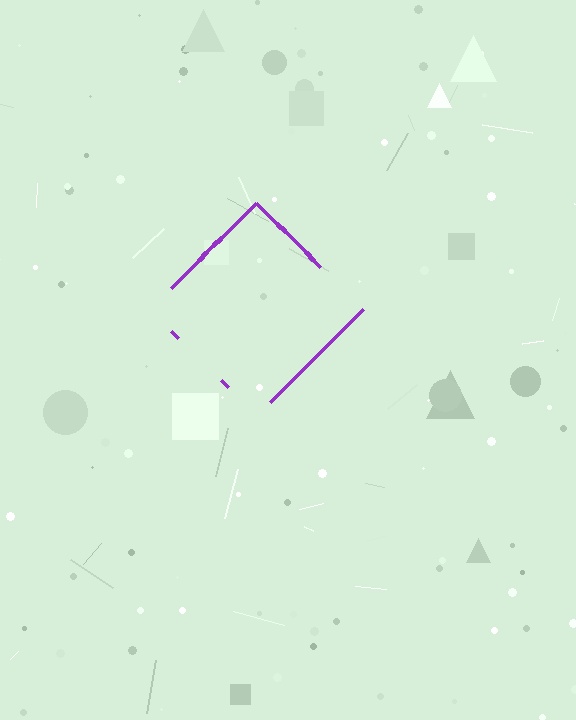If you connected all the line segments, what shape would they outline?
They would outline a diamond.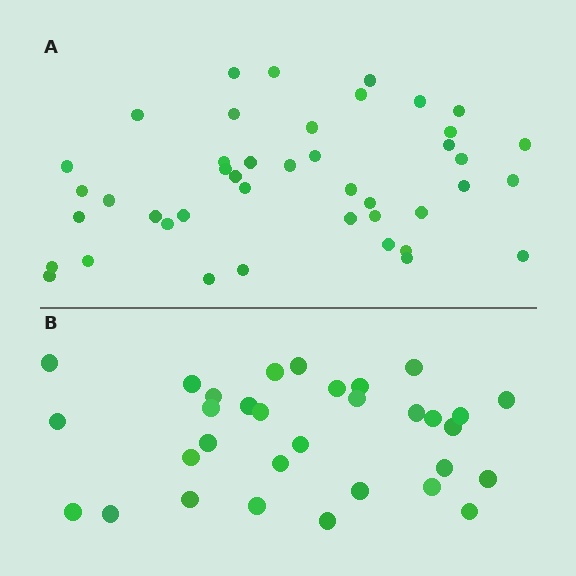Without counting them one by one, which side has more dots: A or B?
Region A (the top region) has more dots.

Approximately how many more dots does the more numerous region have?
Region A has roughly 12 or so more dots than region B.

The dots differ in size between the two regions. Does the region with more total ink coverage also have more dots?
No. Region B has more total ink coverage because its dots are larger, but region A actually contains more individual dots. Total area can be misleading — the number of items is what matters here.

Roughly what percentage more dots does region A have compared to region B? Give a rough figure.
About 35% more.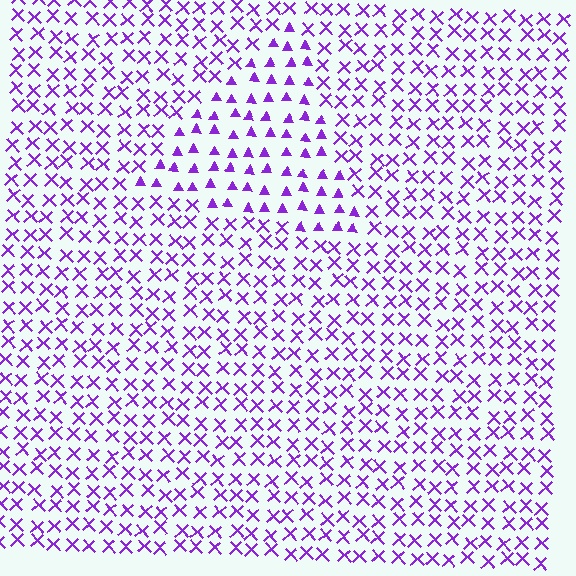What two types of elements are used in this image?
The image uses triangles inside the triangle region and X marks outside it.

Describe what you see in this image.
The image is filled with small purple elements arranged in a uniform grid. A triangle-shaped region contains triangles, while the surrounding area contains X marks. The boundary is defined purely by the change in element shape.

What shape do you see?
I see a triangle.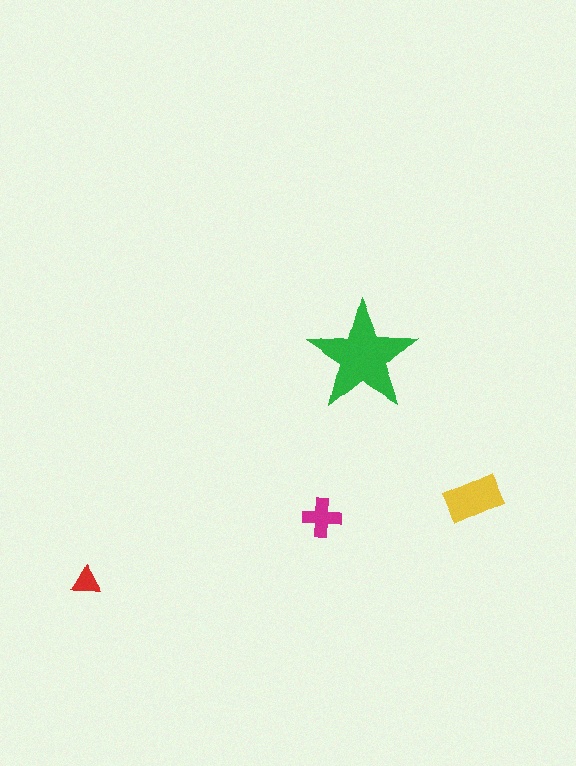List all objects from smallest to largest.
The red triangle, the magenta cross, the yellow rectangle, the green star.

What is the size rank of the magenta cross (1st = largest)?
3rd.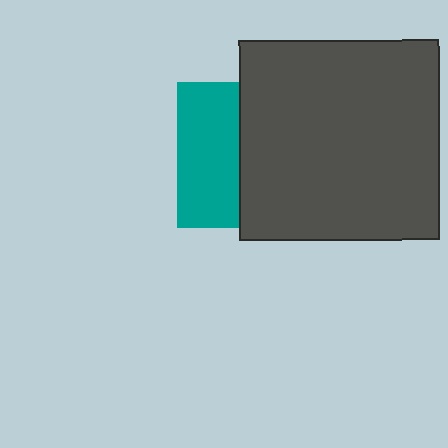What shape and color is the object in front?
The object in front is a dark gray square.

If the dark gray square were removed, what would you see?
You would see the complete teal square.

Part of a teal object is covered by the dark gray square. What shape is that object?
It is a square.